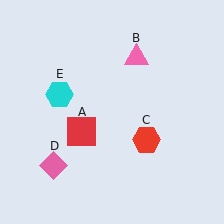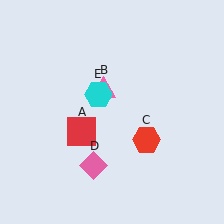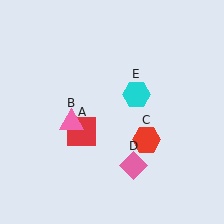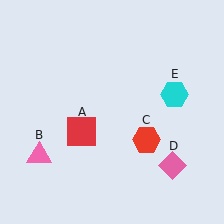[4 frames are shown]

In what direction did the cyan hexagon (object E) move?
The cyan hexagon (object E) moved right.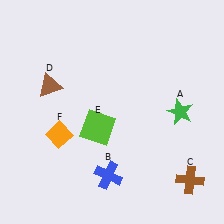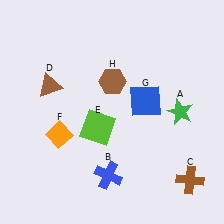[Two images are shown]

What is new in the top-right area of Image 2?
A blue square (G) was added in the top-right area of Image 2.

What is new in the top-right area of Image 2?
A brown hexagon (H) was added in the top-right area of Image 2.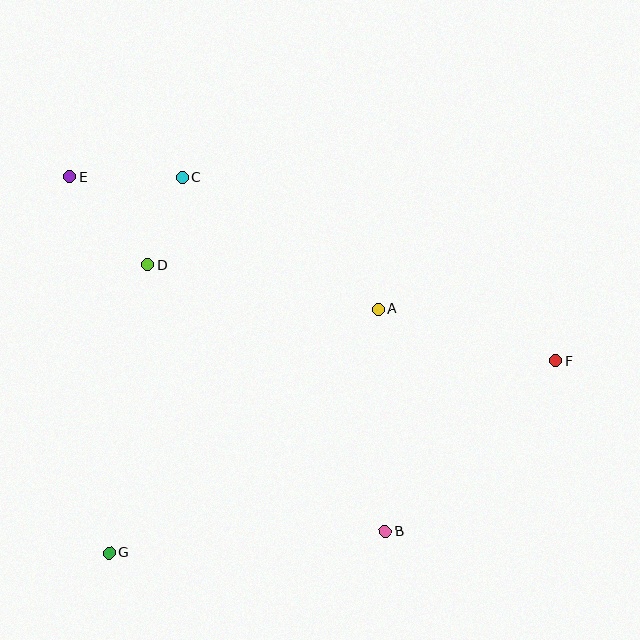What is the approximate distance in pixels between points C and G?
The distance between C and G is approximately 382 pixels.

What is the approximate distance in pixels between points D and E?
The distance between D and E is approximately 117 pixels.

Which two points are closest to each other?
Points C and D are closest to each other.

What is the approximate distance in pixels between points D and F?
The distance between D and F is approximately 420 pixels.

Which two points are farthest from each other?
Points E and F are farthest from each other.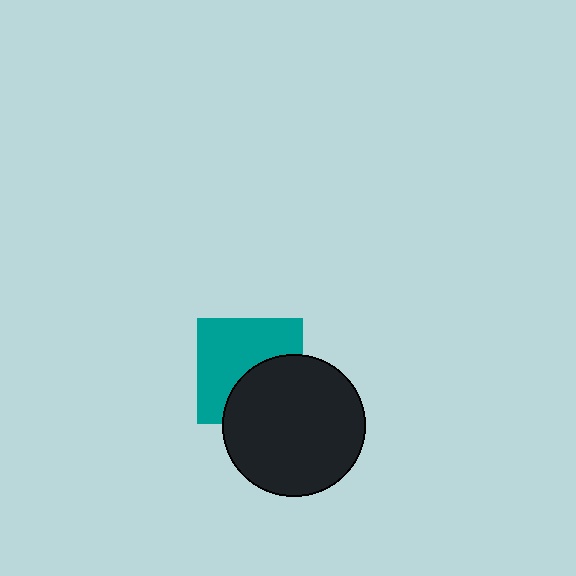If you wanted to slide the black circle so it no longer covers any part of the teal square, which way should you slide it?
Slide it toward the lower-right — that is the most direct way to separate the two shapes.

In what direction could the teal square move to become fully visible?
The teal square could move toward the upper-left. That would shift it out from behind the black circle entirely.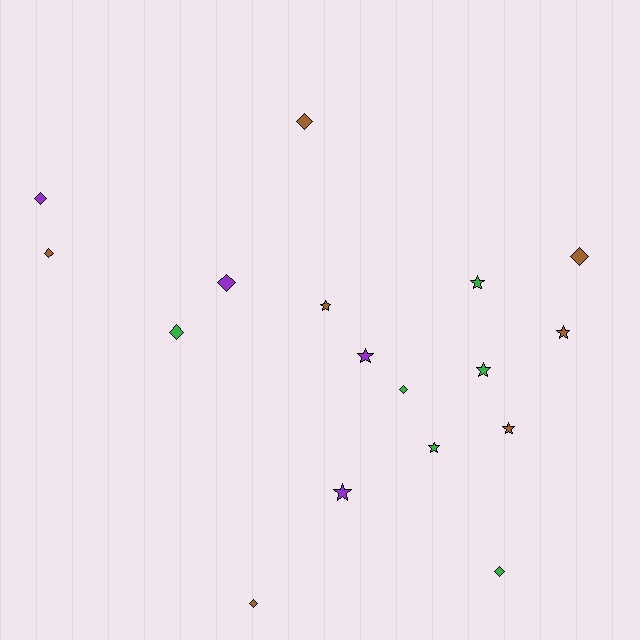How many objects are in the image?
There are 17 objects.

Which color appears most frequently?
Brown, with 7 objects.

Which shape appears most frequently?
Diamond, with 9 objects.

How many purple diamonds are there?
There are 2 purple diamonds.